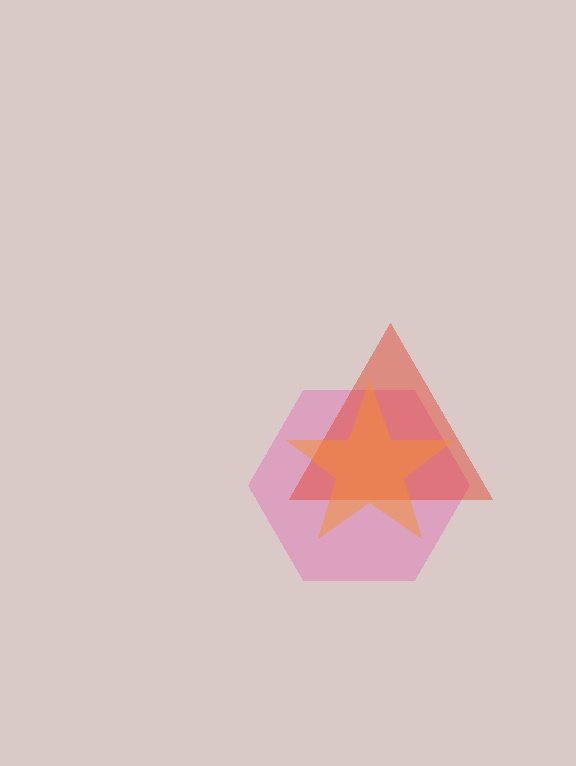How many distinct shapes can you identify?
There are 3 distinct shapes: a pink hexagon, a red triangle, an orange star.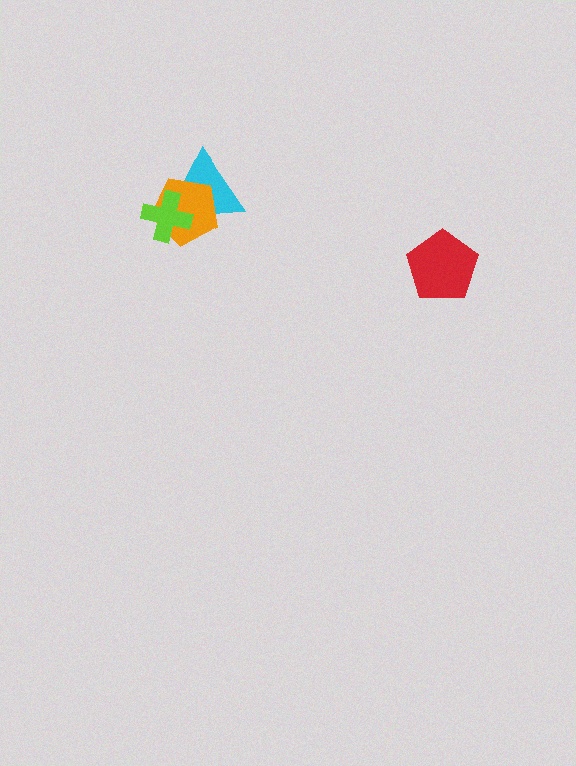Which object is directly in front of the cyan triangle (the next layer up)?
The orange pentagon is directly in front of the cyan triangle.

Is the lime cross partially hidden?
No, no other shape covers it.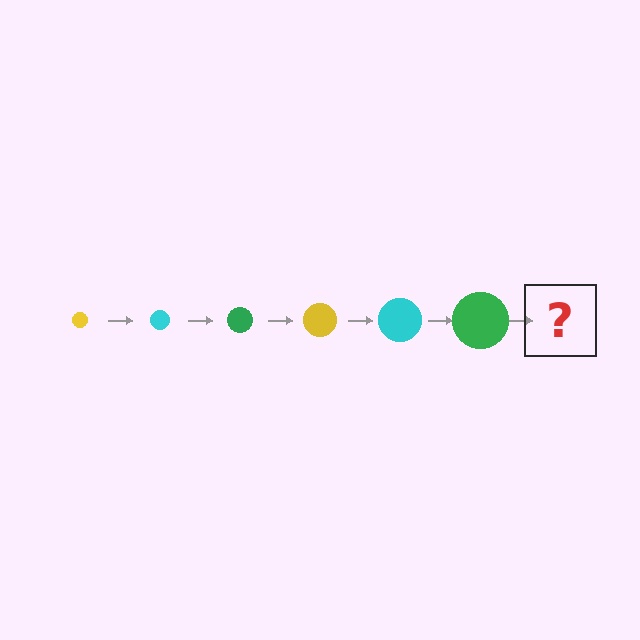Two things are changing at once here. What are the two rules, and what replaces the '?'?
The two rules are that the circle grows larger each step and the color cycles through yellow, cyan, and green. The '?' should be a yellow circle, larger than the previous one.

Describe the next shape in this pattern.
It should be a yellow circle, larger than the previous one.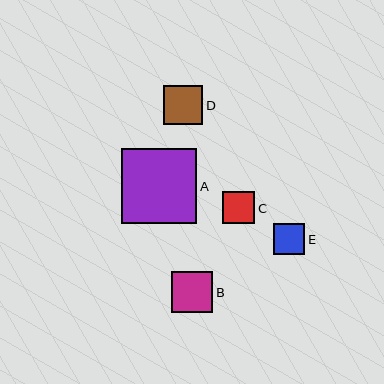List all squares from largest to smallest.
From largest to smallest: A, B, D, C, E.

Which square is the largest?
Square A is the largest with a size of approximately 75 pixels.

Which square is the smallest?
Square E is the smallest with a size of approximately 31 pixels.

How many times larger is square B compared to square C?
Square B is approximately 1.3 times the size of square C.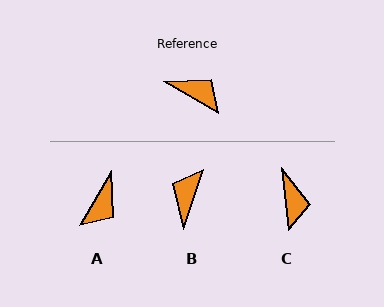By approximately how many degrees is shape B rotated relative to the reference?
Approximately 102 degrees counter-clockwise.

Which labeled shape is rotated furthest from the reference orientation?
B, about 102 degrees away.